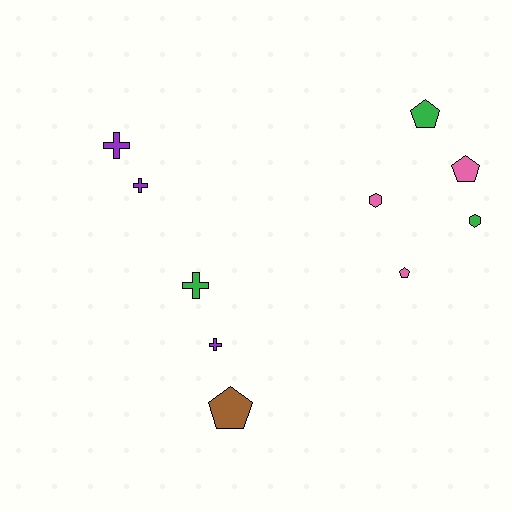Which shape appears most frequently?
Cross, with 4 objects.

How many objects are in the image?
There are 10 objects.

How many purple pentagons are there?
There are no purple pentagons.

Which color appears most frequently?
Purple, with 3 objects.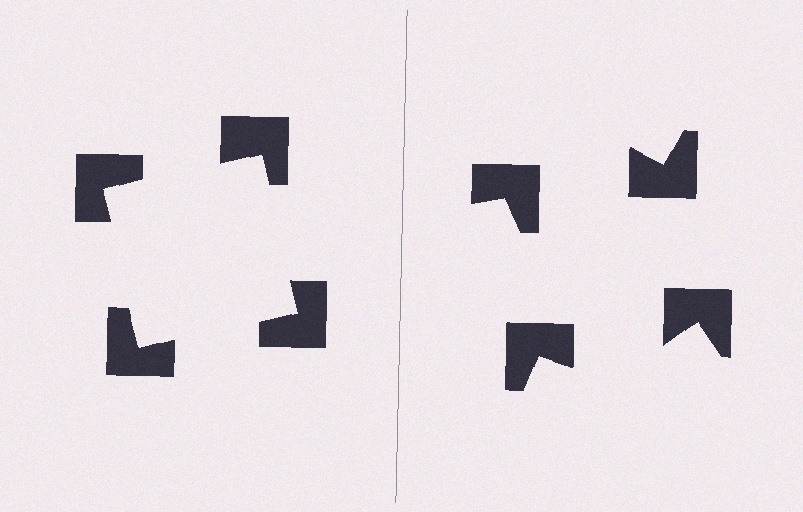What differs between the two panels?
The notched squares are positioned identically on both sides; only the wedge orientations differ. On the left they align to a square; on the right they are misaligned.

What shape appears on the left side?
An illusory square.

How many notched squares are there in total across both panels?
8 — 4 on each side.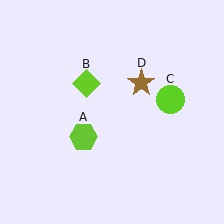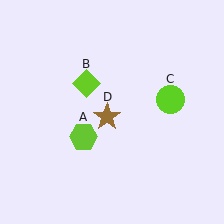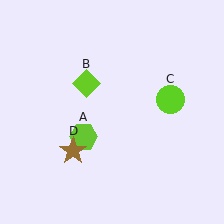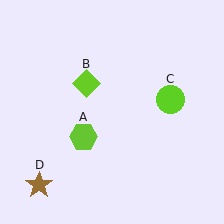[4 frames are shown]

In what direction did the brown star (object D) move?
The brown star (object D) moved down and to the left.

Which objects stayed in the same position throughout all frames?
Lime hexagon (object A) and lime diamond (object B) and lime circle (object C) remained stationary.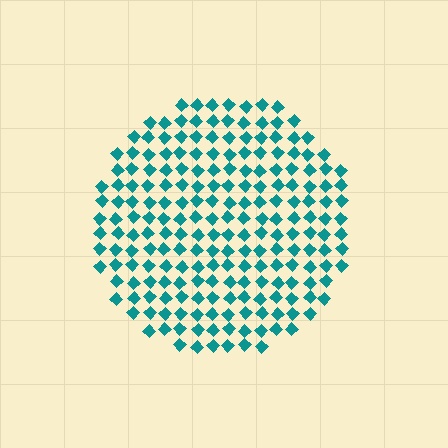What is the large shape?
The large shape is a circle.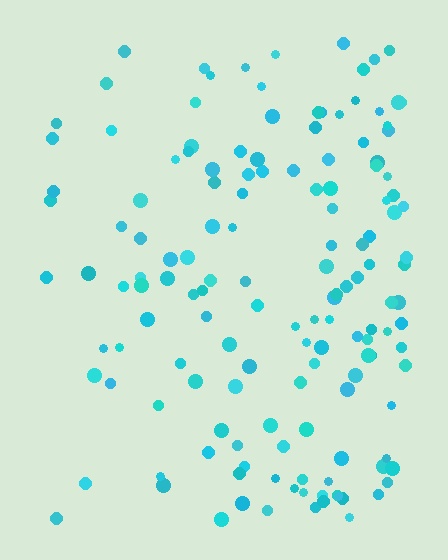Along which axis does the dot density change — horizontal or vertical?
Horizontal.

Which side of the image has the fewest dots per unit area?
The left.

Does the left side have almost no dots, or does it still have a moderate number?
Still a moderate number, just noticeably fewer than the right.